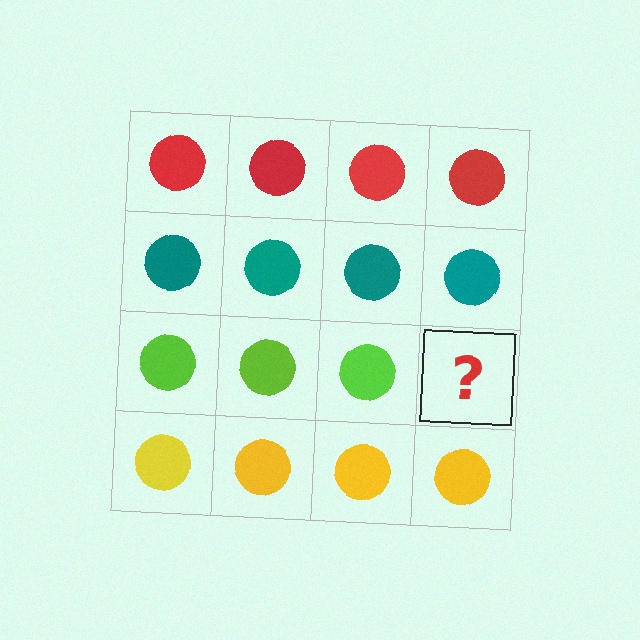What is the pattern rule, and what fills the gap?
The rule is that each row has a consistent color. The gap should be filled with a lime circle.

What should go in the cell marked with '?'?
The missing cell should contain a lime circle.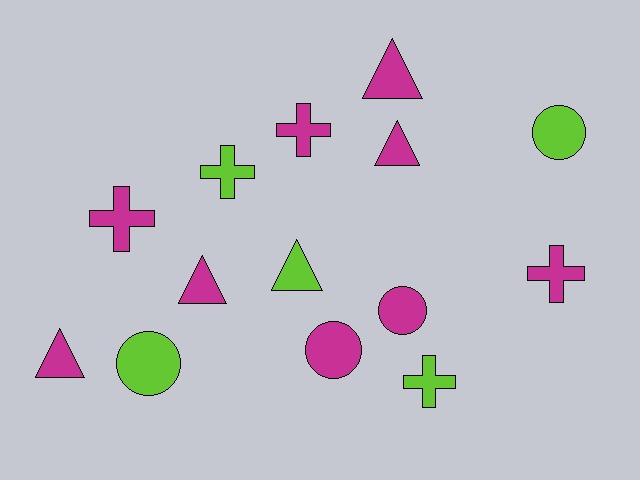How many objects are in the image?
There are 14 objects.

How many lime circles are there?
There are 2 lime circles.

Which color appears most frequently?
Magenta, with 9 objects.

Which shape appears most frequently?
Cross, with 5 objects.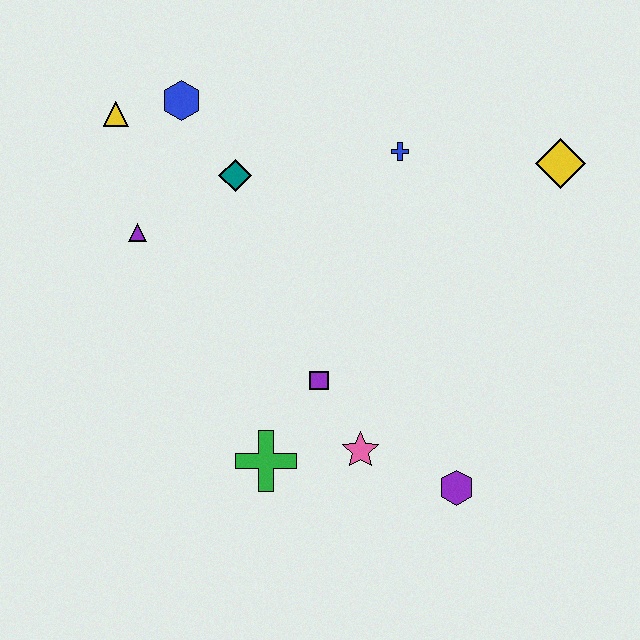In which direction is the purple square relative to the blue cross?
The purple square is below the blue cross.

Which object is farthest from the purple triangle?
The yellow diamond is farthest from the purple triangle.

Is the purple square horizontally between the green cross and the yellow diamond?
Yes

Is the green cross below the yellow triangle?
Yes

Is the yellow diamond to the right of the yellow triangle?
Yes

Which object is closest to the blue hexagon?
The yellow triangle is closest to the blue hexagon.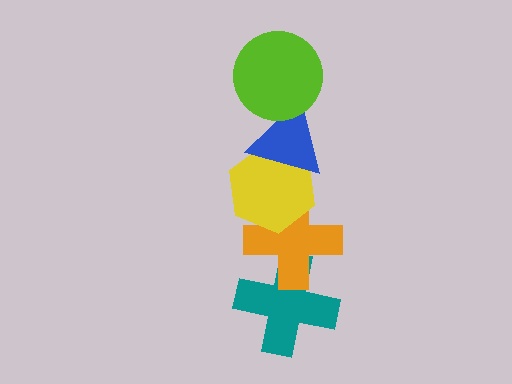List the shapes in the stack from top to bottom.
From top to bottom: the lime circle, the blue triangle, the yellow hexagon, the orange cross, the teal cross.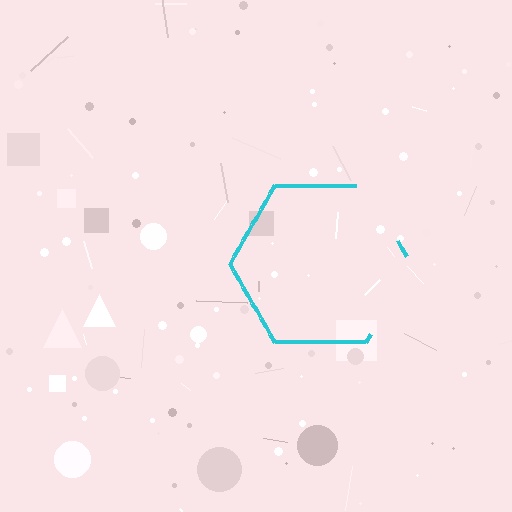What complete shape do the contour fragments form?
The contour fragments form a hexagon.